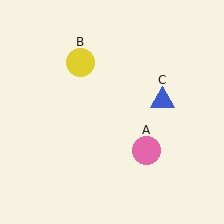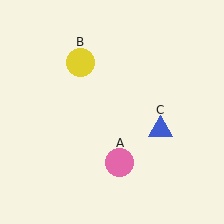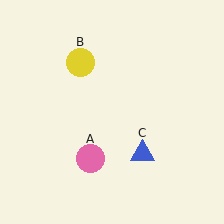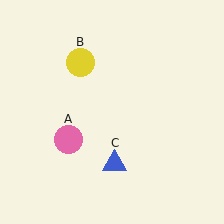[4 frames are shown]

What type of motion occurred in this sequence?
The pink circle (object A), blue triangle (object C) rotated clockwise around the center of the scene.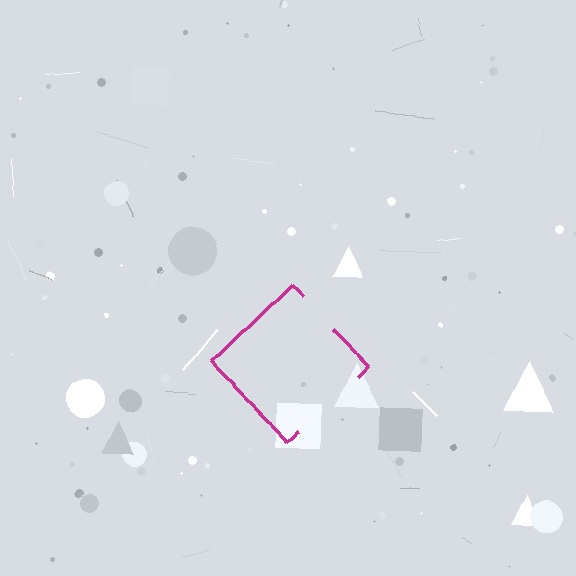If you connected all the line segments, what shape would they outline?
They would outline a diamond.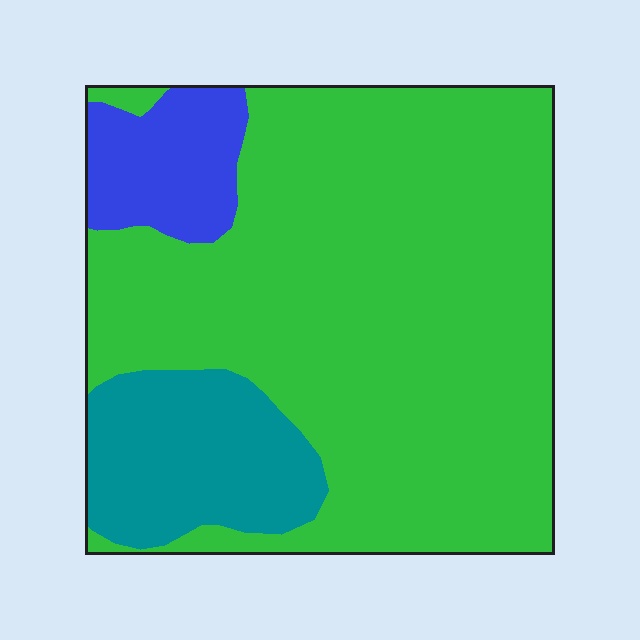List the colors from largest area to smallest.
From largest to smallest: green, teal, blue.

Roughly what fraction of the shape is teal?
Teal covers about 15% of the shape.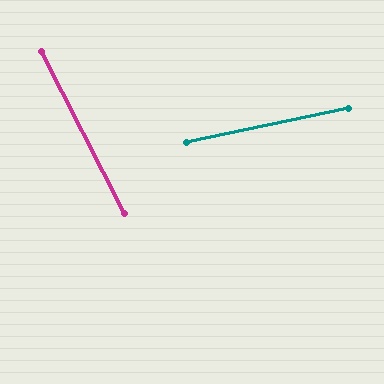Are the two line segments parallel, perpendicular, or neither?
Neither parallel nor perpendicular — they differ by about 75°.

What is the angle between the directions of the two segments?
Approximately 75 degrees.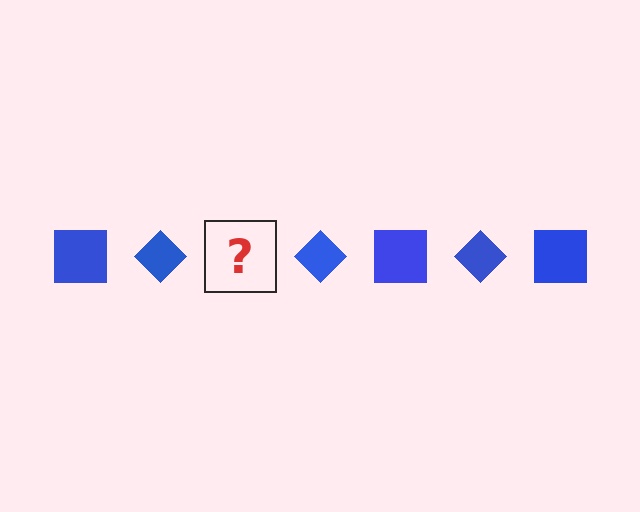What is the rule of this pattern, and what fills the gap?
The rule is that the pattern cycles through square, diamond shapes in blue. The gap should be filled with a blue square.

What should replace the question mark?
The question mark should be replaced with a blue square.